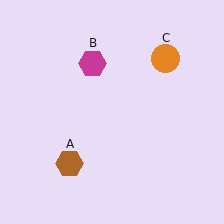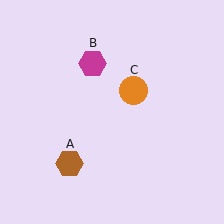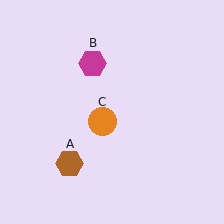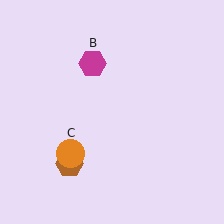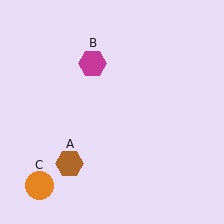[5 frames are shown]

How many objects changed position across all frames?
1 object changed position: orange circle (object C).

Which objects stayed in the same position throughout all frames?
Brown hexagon (object A) and magenta hexagon (object B) remained stationary.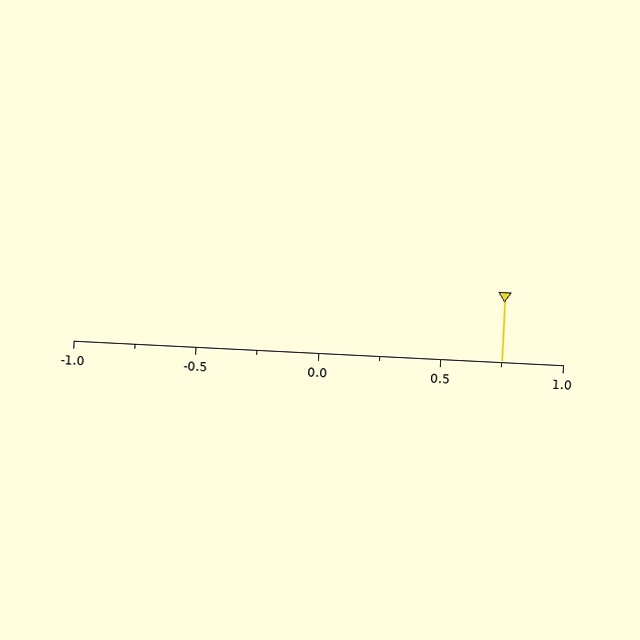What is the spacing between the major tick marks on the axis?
The major ticks are spaced 0.5 apart.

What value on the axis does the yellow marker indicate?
The marker indicates approximately 0.75.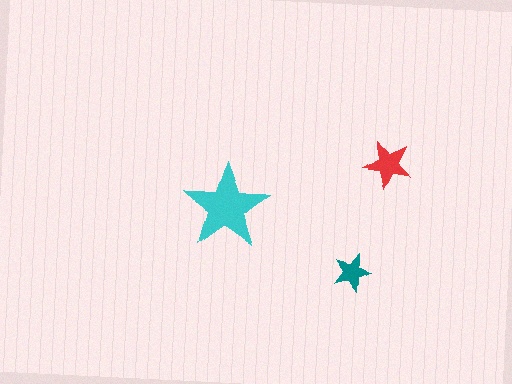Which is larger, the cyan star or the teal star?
The cyan one.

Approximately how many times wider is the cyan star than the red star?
About 2 times wider.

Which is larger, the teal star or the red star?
The red one.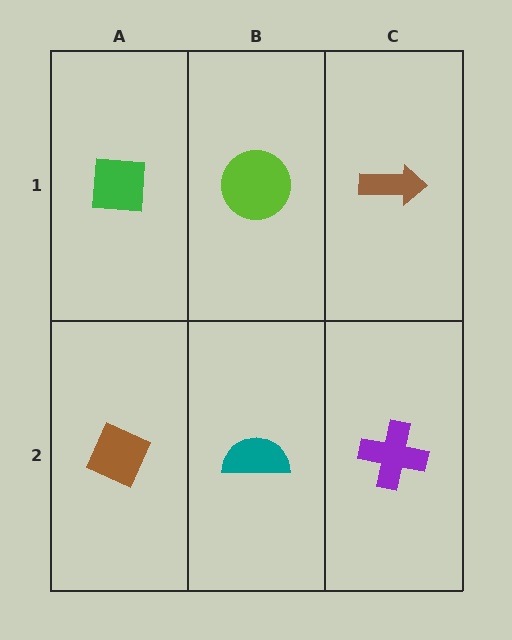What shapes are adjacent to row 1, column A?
A brown diamond (row 2, column A), a lime circle (row 1, column B).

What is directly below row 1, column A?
A brown diamond.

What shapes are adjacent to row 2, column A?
A green square (row 1, column A), a teal semicircle (row 2, column B).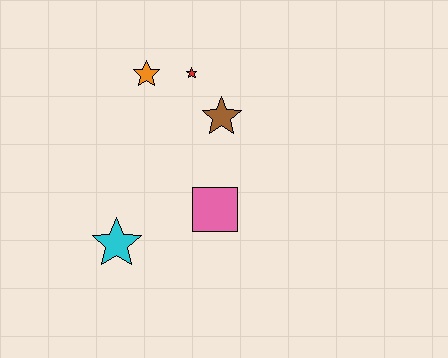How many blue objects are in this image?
There are no blue objects.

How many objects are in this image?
There are 5 objects.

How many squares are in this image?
There is 1 square.